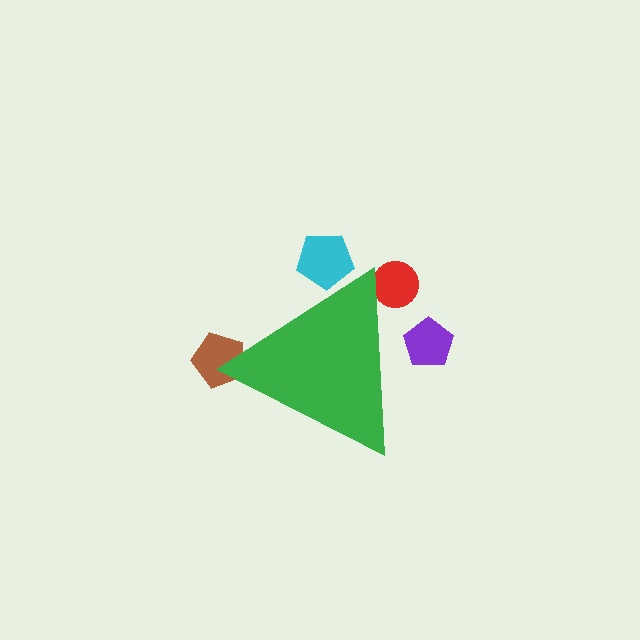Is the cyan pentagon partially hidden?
Yes, the cyan pentagon is partially hidden behind the green triangle.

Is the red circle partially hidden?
Yes, the red circle is partially hidden behind the green triangle.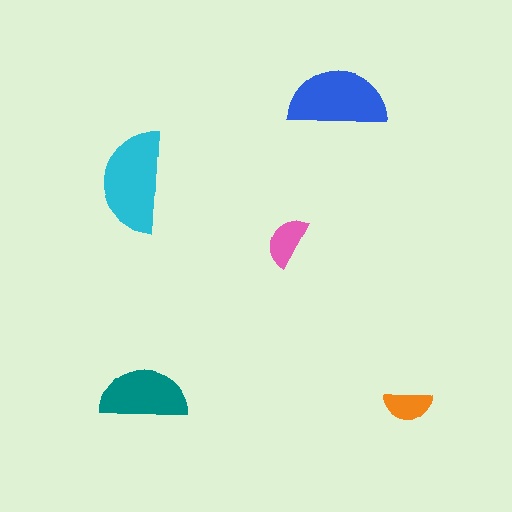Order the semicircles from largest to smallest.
the cyan one, the blue one, the teal one, the pink one, the orange one.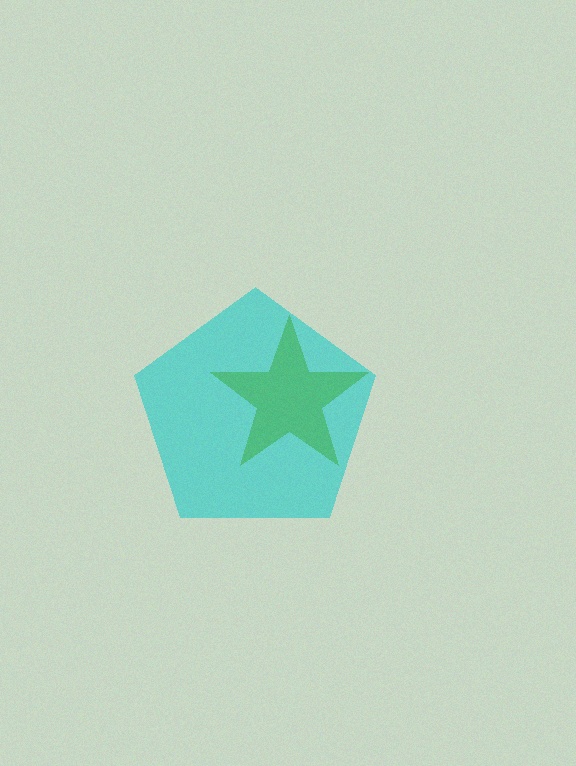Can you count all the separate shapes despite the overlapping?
Yes, there are 2 separate shapes.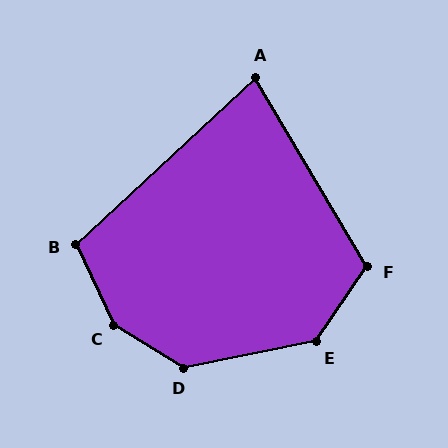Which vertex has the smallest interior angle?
A, at approximately 78 degrees.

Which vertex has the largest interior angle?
C, at approximately 147 degrees.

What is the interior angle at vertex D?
Approximately 137 degrees (obtuse).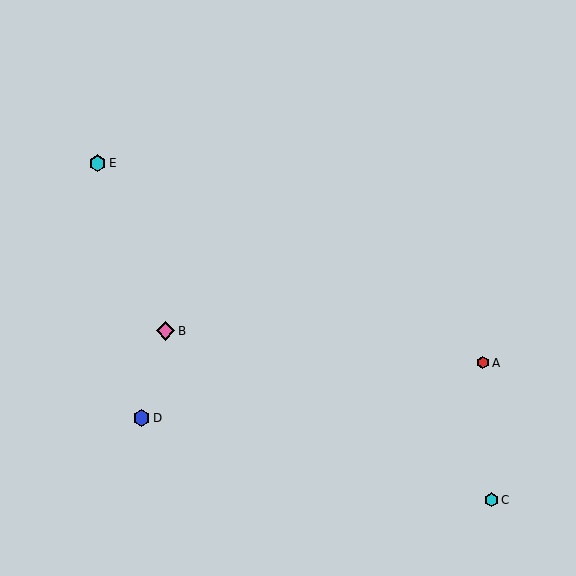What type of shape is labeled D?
Shape D is a blue hexagon.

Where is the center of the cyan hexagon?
The center of the cyan hexagon is at (491, 500).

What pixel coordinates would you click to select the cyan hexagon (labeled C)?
Click at (491, 500) to select the cyan hexagon C.